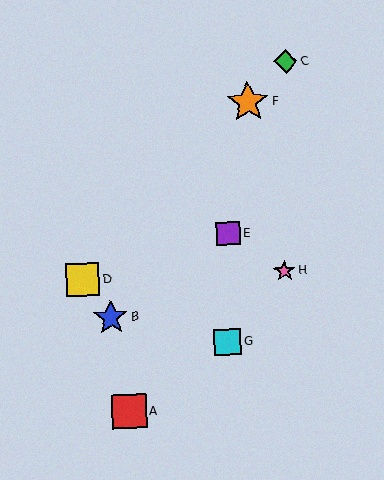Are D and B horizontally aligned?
No, D is at y≈280 and B is at y≈318.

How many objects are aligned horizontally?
2 objects (D, H) are aligned horizontally.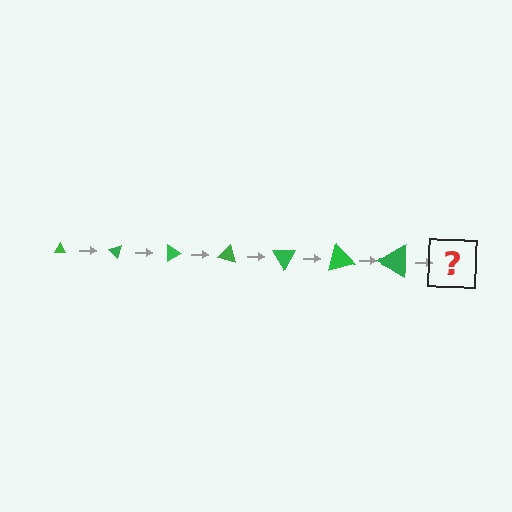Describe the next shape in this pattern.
It should be a triangle, larger than the previous one and rotated 315 degrees from the start.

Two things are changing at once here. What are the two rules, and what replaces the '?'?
The two rules are that the triangle grows larger each step and it rotates 45 degrees each step. The '?' should be a triangle, larger than the previous one and rotated 315 degrees from the start.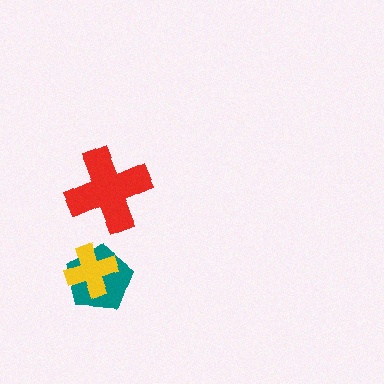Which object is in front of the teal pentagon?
The yellow cross is in front of the teal pentagon.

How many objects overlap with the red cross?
0 objects overlap with the red cross.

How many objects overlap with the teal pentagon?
1 object overlaps with the teal pentagon.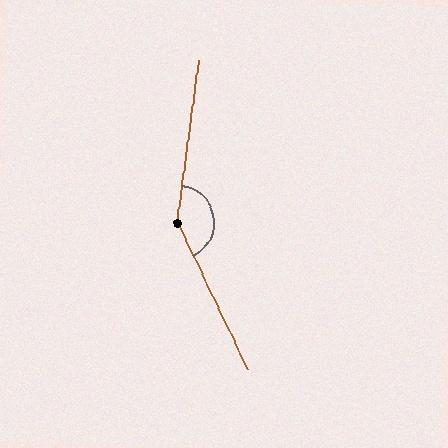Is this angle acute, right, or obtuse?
It is obtuse.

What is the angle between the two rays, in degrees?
Approximately 147 degrees.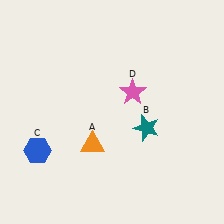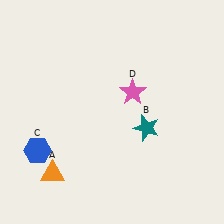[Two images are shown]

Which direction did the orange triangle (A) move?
The orange triangle (A) moved left.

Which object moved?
The orange triangle (A) moved left.